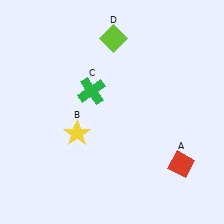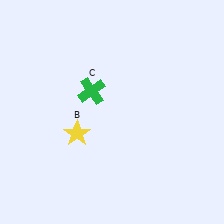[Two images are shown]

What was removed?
The red diamond (A), the lime diamond (D) were removed in Image 2.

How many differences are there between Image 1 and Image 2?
There are 2 differences between the two images.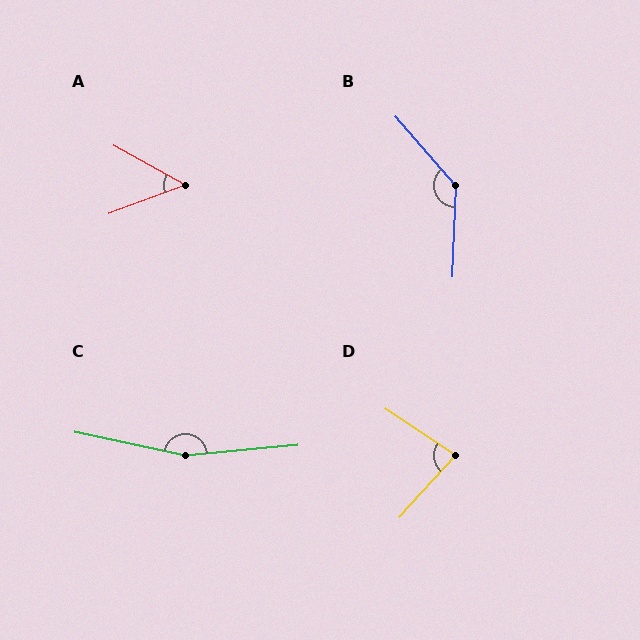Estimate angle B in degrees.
Approximately 137 degrees.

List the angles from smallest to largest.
A (49°), D (82°), B (137°), C (163°).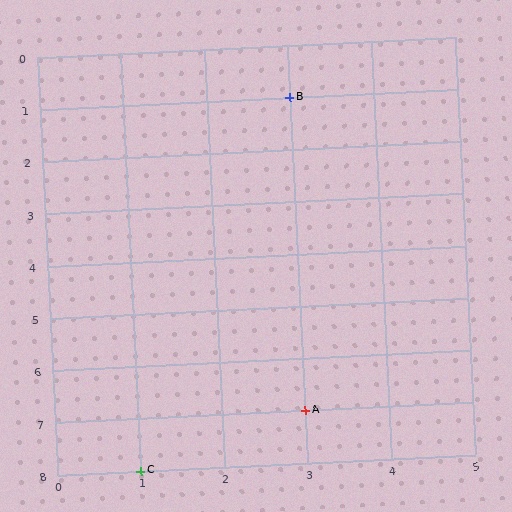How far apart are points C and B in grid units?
Points C and B are 2 columns and 7 rows apart (about 7.3 grid units diagonally).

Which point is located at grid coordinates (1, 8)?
Point C is at (1, 8).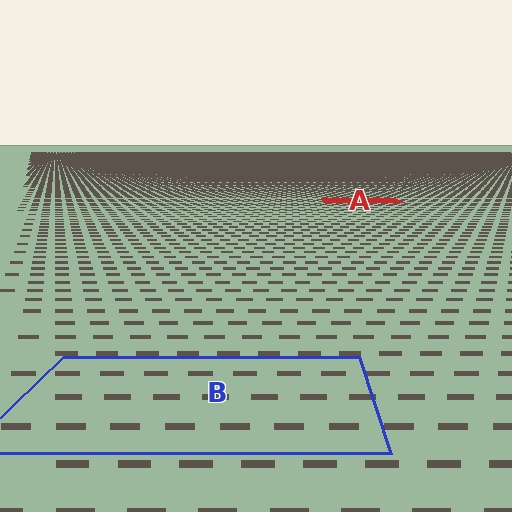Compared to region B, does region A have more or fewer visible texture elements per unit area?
Region A has more texture elements per unit area — they are packed more densely because it is farther away.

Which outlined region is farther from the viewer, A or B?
Region A is farther from the viewer — the texture elements inside it appear smaller and more densely packed.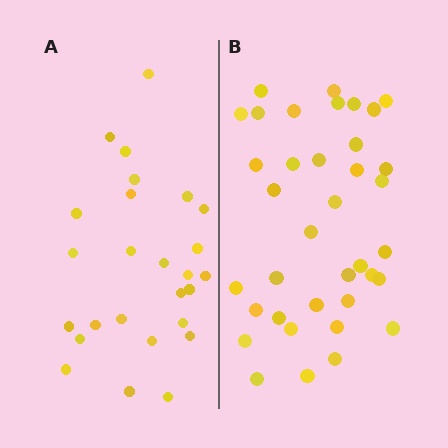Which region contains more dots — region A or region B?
Region B (the right region) has more dots.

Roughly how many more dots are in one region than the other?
Region B has roughly 12 or so more dots than region A.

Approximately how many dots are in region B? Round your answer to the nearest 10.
About 40 dots. (The exact count is 37, which rounds to 40.)